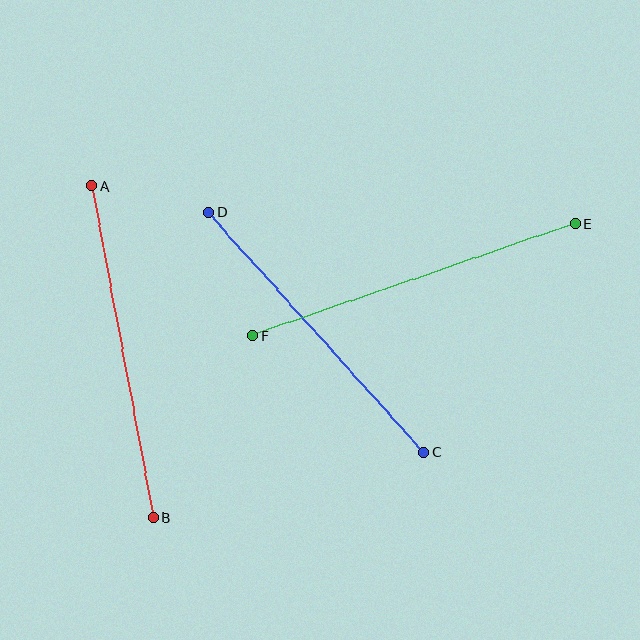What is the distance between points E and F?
The distance is approximately 341 pixels.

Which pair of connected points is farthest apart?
Points E and F are farthest apart.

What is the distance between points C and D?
The distance is approximately 322 pixels.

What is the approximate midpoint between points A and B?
The midpoint is at approximately (122, 352) pixels.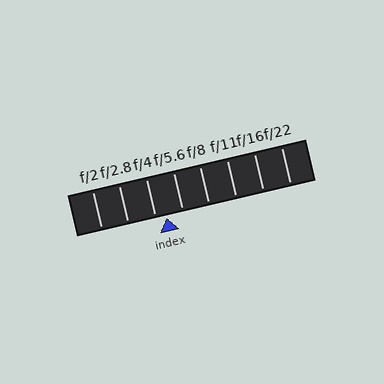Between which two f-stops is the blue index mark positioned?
The index mark is between f/4 and f/5.6.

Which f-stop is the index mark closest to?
The index mark is closest to f/4.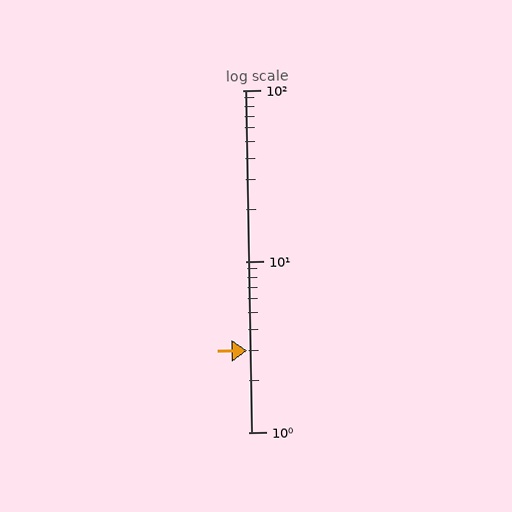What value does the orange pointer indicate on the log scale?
The pointer indicates approximately 3.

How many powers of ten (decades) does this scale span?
The scale spans 2 decades, from 1 to 100.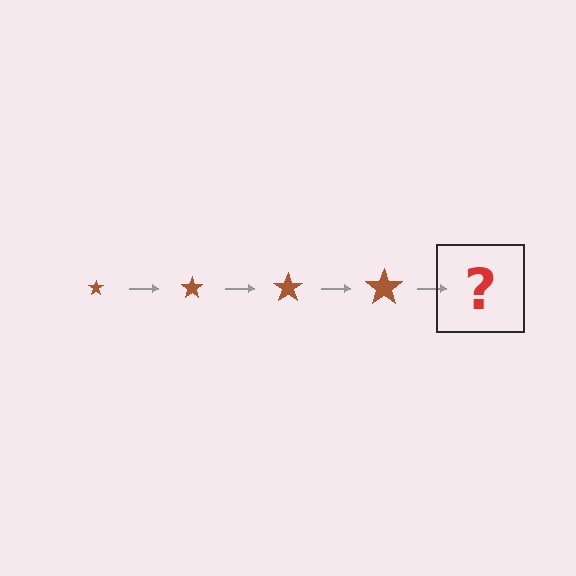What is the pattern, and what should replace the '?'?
The pattern is that the star gets progressively larger each step. The '?' should be a brown star, larger than the previous one.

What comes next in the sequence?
The next element should be a brown star, larger than the previous one.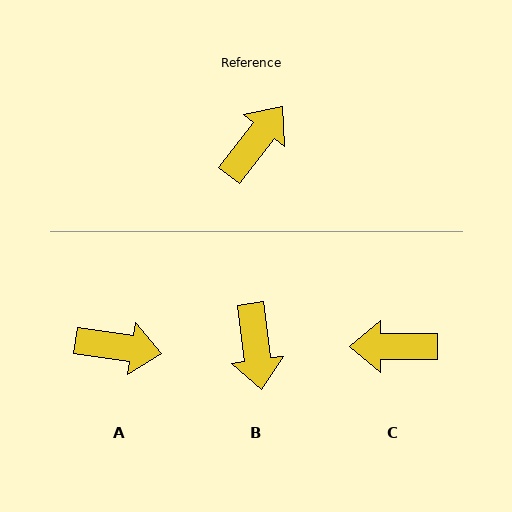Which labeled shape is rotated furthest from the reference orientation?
B, about 134 degrees away.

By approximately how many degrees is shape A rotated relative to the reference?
Approximately 60 degrees clockwise.